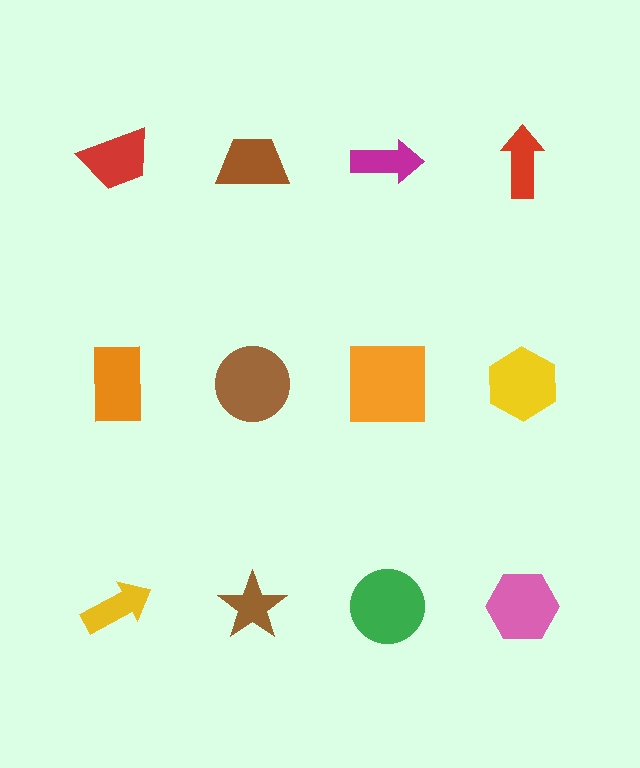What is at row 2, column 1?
An orange rectangle.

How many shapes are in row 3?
4 shapes.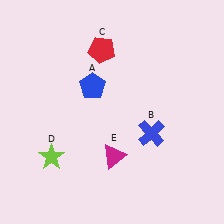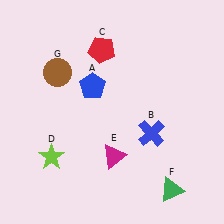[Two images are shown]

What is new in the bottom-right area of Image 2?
A green triangle (F) was added in the bottom-right area of Image 2.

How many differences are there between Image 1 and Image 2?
There are 2 differences between the two images.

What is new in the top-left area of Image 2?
A brown circle (G) was added in the top-left area of Image 2.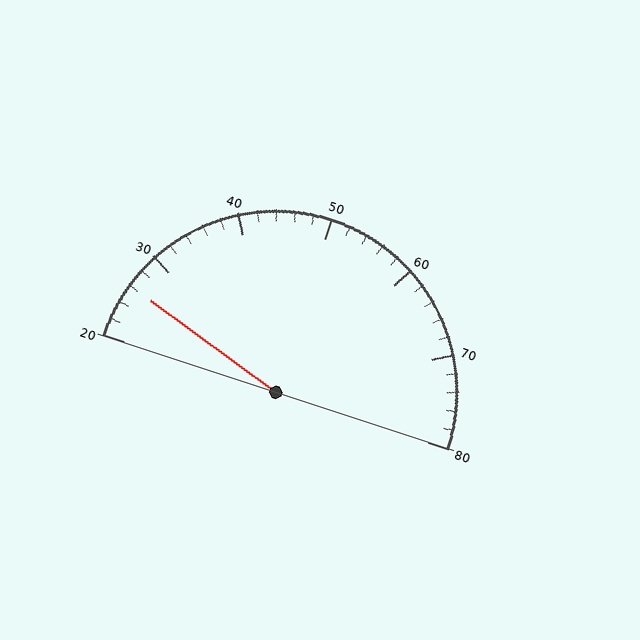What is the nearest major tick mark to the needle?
The nearest major tick mark is 30.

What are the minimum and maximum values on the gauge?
The gauge ranges from 20 to 80.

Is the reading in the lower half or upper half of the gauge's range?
The reading is in the lower half of the range (20 to 80).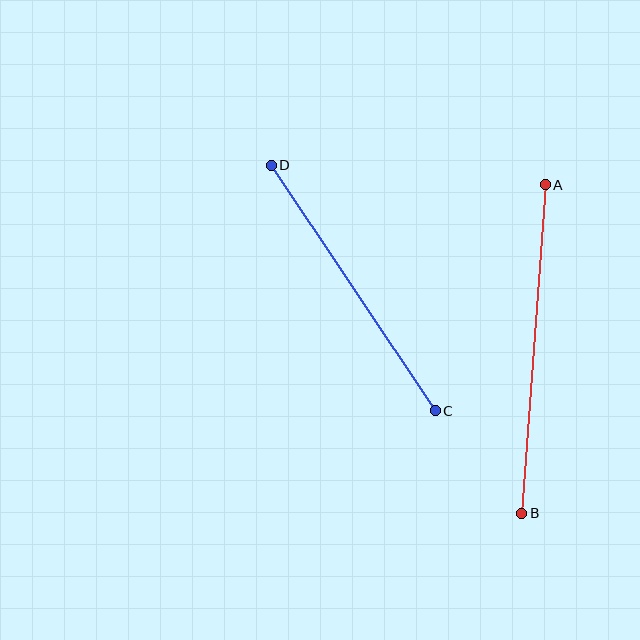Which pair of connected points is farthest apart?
Points A and B are farthest apart.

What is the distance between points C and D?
The distance is approximately 295 pixels.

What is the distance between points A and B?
The distance is approximately 329 pixels.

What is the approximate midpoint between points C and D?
The midpoint is at approximately (353, 288) pixels.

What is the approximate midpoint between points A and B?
The midpoint is at approximately (533, 349) pixels.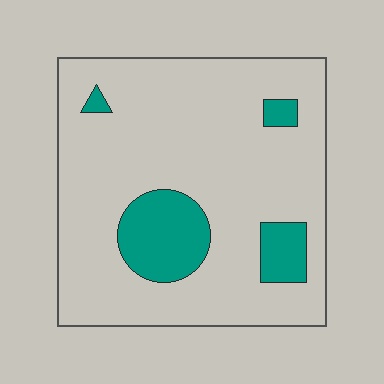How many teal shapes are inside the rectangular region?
4.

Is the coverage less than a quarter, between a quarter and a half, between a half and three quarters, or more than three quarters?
Less than a quarter.